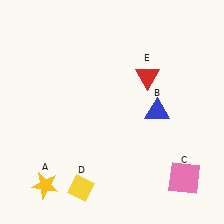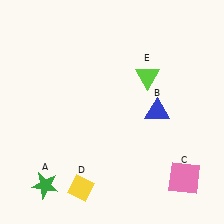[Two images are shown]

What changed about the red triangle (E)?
In Image 1, E is red. In Image 2, it changed to lime.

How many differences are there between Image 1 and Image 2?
There are 2 differences between the two images.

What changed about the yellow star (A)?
In Image 1, A is yellow. In Image 2, it changed to green.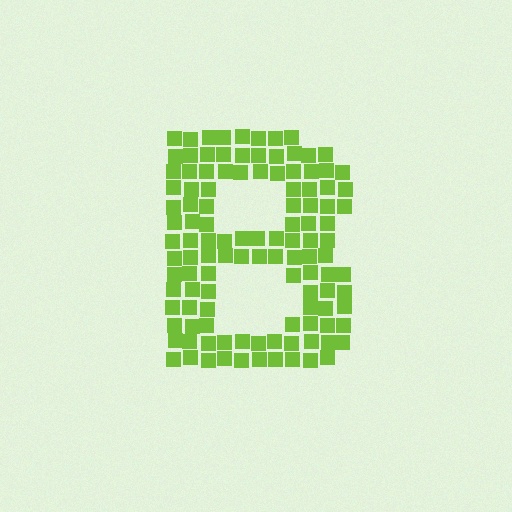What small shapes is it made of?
It is made of small squares.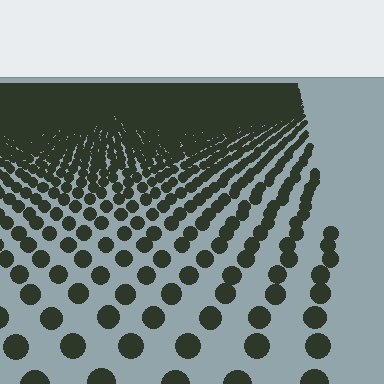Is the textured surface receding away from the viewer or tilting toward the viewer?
The surface is receding away from the viewer. Texture elements get smaller and denser toward the top.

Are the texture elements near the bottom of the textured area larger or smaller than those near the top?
Larger. Near the bottom, elements are closer to the viewer and appear at a bigger on-screen size.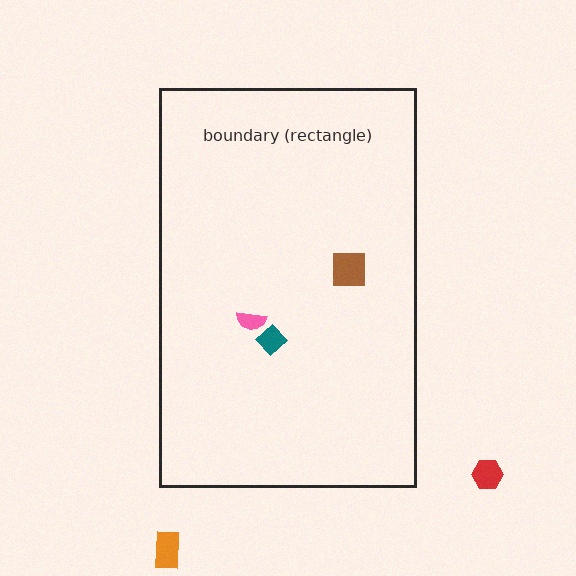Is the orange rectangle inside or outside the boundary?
Outside.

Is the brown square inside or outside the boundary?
Inside.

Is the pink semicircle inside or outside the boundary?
Inside.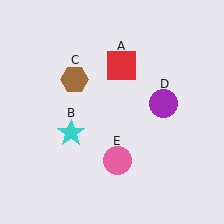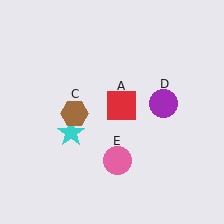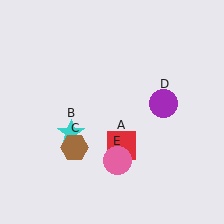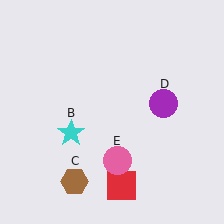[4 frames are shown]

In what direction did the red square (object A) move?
The red square (object A) moved down.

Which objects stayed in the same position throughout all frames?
Cyan star (object B) and purple circle (object D) and pink circle (object E) remained stationary.